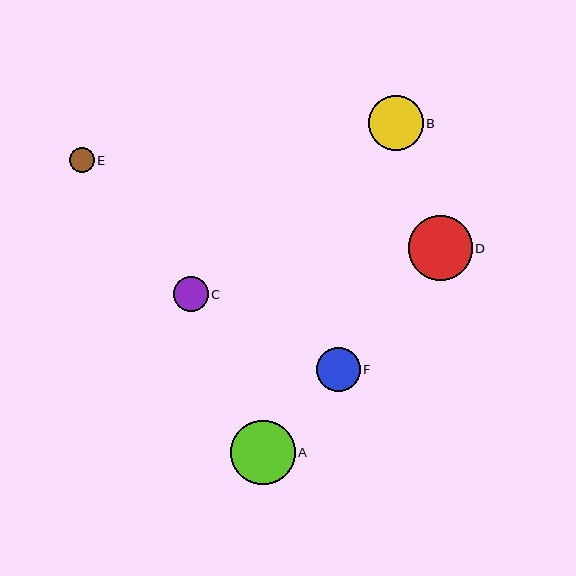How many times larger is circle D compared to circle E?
Circle D is approximately 2.6 times the size of circle E.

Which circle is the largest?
Circle A is the largest with a size of approximately 65 pixels.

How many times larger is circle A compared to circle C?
Circle A is approximately 1.8 times the size of circle C.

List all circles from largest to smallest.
From largest to smallest: A, D, B, F, C, E.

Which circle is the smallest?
Circle E is the smallest with a size of approximately 25 pixels.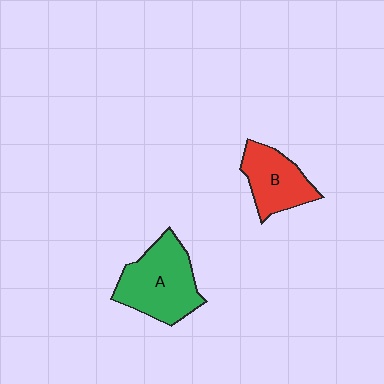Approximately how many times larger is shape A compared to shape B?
Approximately 1.4 times.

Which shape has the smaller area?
Shape B (red).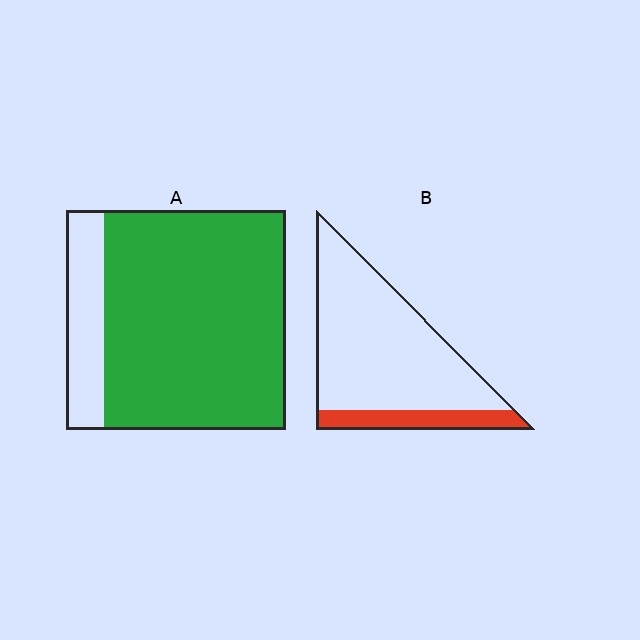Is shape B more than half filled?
No.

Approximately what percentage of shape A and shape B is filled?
A is approximately 85% and B is approximately 15%.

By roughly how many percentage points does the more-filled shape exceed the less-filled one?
By roughly 65 percentage points (A over B).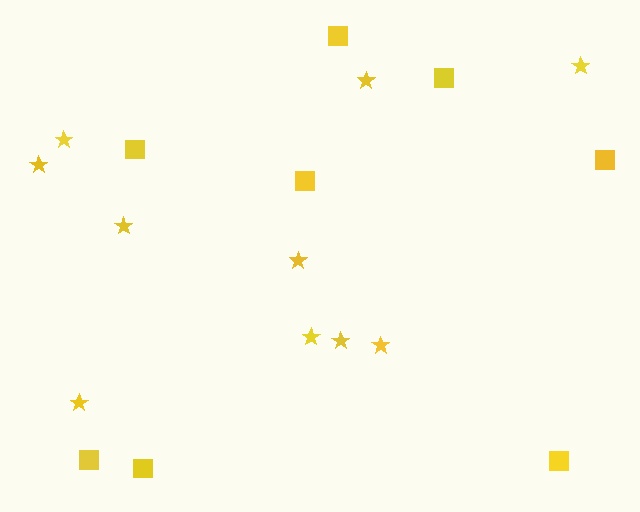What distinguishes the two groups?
There are 2 groups: one group of stars (10) and one group of squares (8).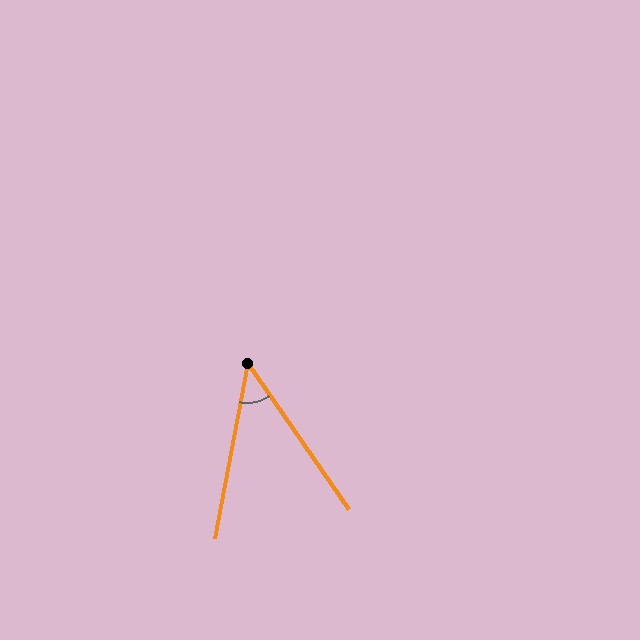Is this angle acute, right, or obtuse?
It is acute.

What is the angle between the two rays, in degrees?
Approximately 46 degrees.